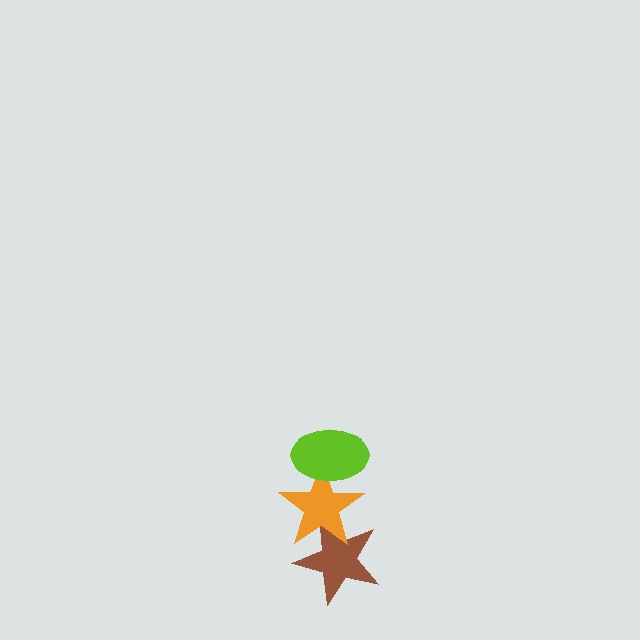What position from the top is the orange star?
The orange star is 2nd from the top.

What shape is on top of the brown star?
The orange star is on top of the brown star.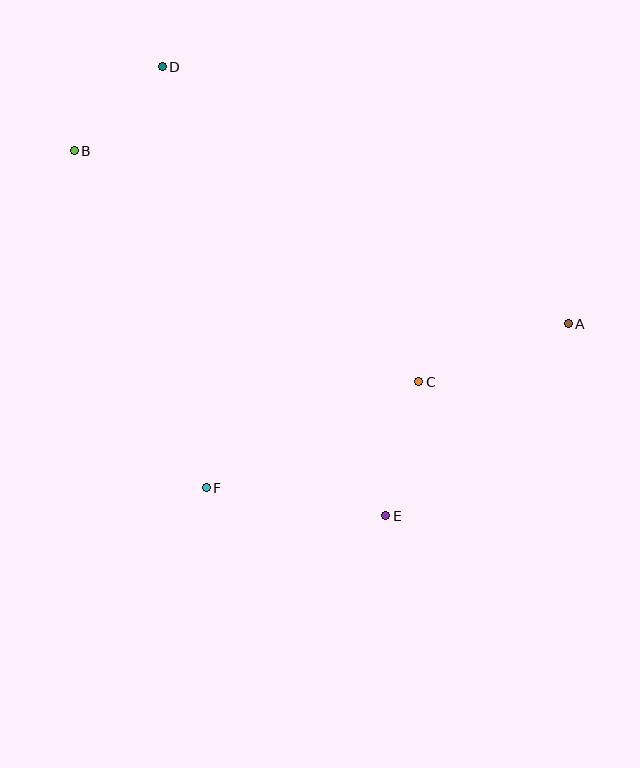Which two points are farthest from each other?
Points A and B are farthest from each other.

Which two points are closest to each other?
Points B and D are closest to each other.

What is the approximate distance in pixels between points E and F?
The distance between E and F is approximately 181 pixels.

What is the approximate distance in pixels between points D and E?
The distance between D and E is approximately 501 pixels.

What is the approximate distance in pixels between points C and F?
The distance between C and F is approximately 237 pixels.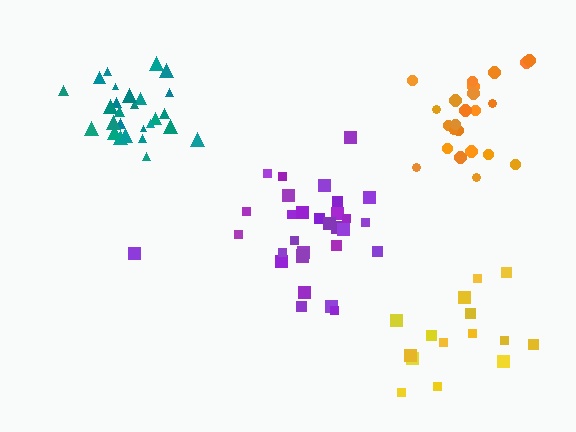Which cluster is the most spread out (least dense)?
Yellow.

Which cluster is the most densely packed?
Teal.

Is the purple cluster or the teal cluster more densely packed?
Teal.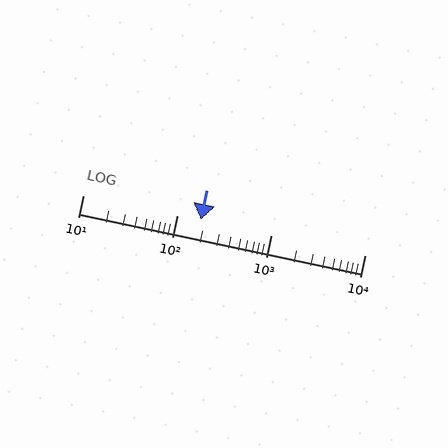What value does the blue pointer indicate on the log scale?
The pointer indicates approximately 180.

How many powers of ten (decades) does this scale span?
The scale spans 3 decades, from 10 to 10000.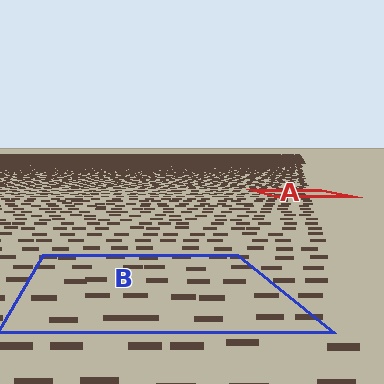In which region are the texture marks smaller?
The texture marks are smaller in region A, because it is farther away.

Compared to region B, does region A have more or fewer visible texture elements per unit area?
Region A has more texture elements per unit area — they are packed more densely because it is farther away.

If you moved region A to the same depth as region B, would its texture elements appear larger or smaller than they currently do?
They would appear larger. At a closer depth, the same texture elements are projected at a bigger on-screen size.